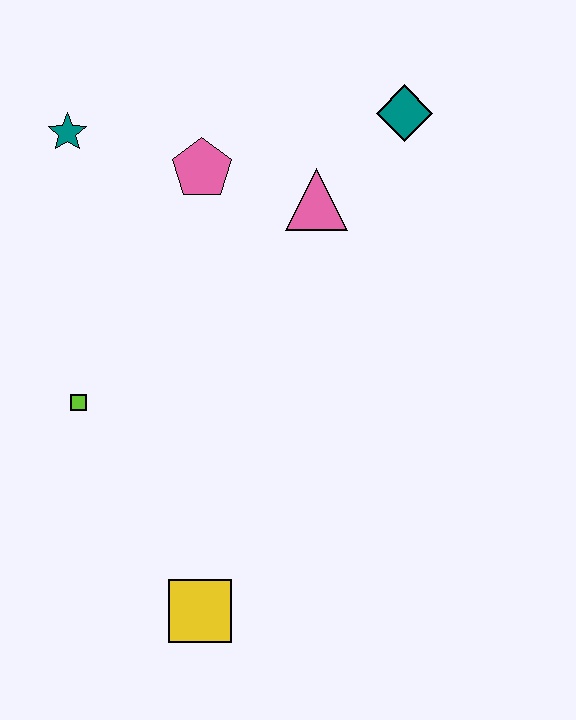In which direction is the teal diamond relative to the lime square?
The teal diamond is to the right of the lime square.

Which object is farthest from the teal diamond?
The yellow square is farthest from the teal diamond.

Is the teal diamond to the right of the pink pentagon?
Yes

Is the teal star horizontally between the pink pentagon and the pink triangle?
No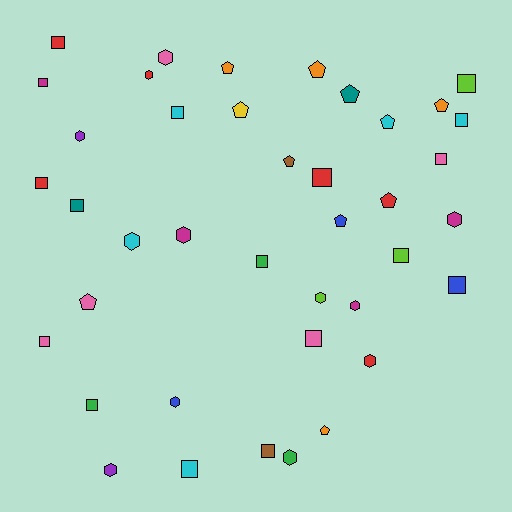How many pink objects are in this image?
There are 5 pink objects.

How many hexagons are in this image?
There are 12 hexagons.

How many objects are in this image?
There are 40 objects.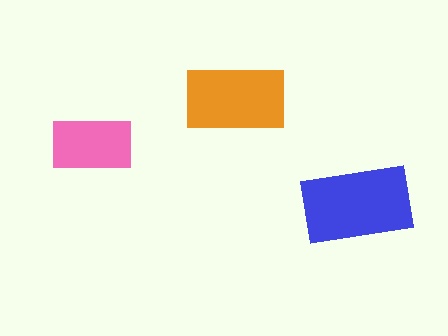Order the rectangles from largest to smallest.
the blue one, the orange one, the pink one.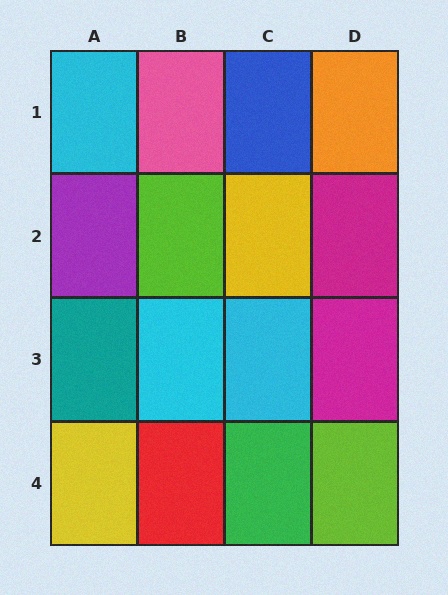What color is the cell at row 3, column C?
Cyan.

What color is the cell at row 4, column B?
Red.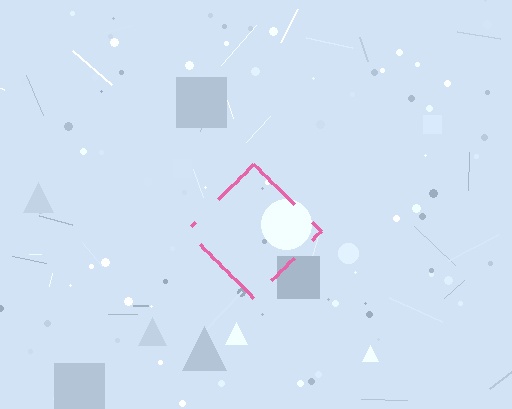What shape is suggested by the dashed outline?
The dashed outline suggests a diamond.